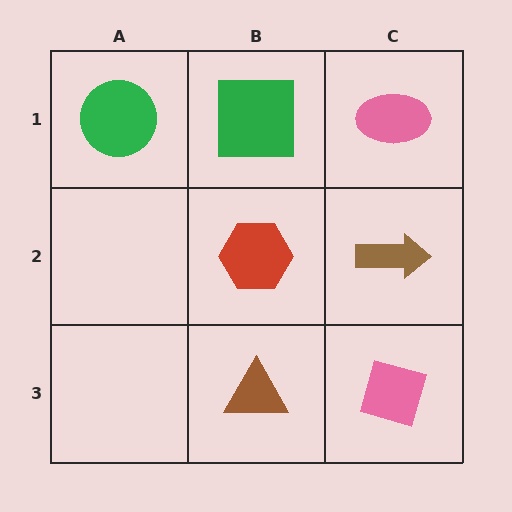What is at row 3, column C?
A pink diamond.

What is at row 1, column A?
A green circle.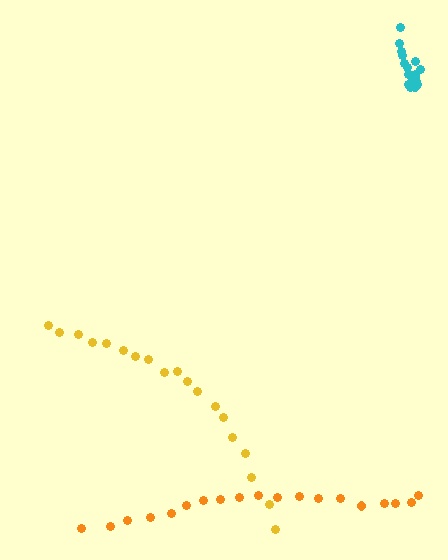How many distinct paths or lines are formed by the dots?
There are 3 distinct paths.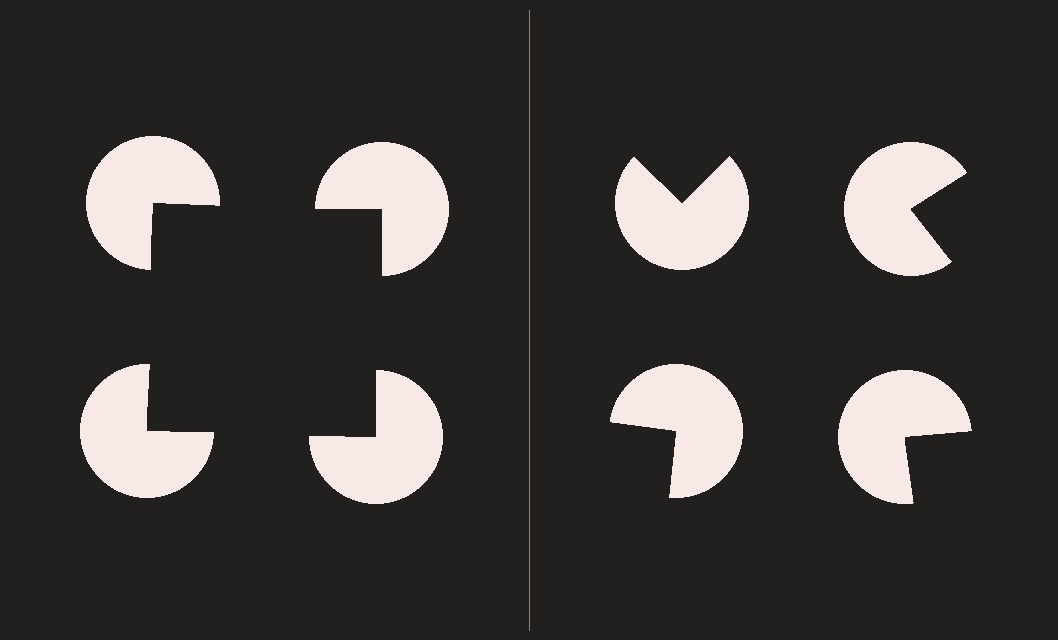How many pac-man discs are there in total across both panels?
8 — 4 on each side.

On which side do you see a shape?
An illusory square appears on the left side. On the right side the wedge cuts are rotated, so no coherent shape forms.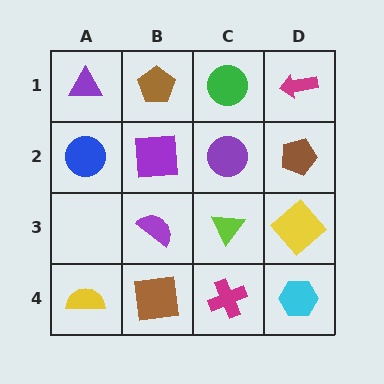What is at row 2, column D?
A brown pentagon.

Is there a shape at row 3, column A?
No, that cell is empty.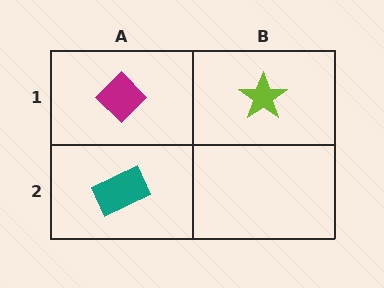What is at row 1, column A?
A magenta diamond.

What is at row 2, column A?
A teal rectangle.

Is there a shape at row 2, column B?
No, that cell is empty.